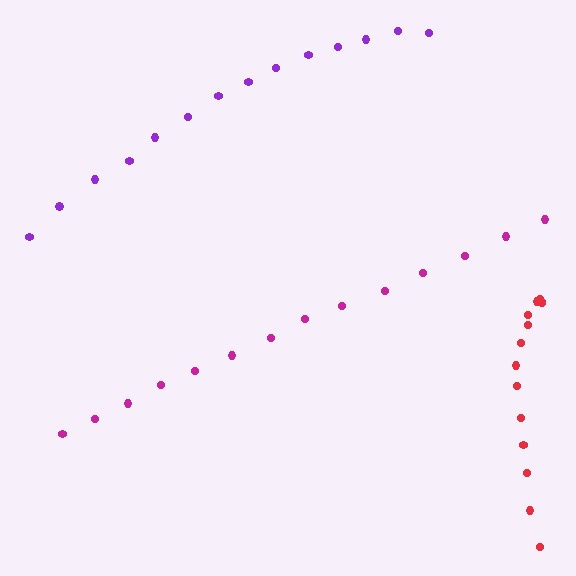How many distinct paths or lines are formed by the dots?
There are 3 distinct paths.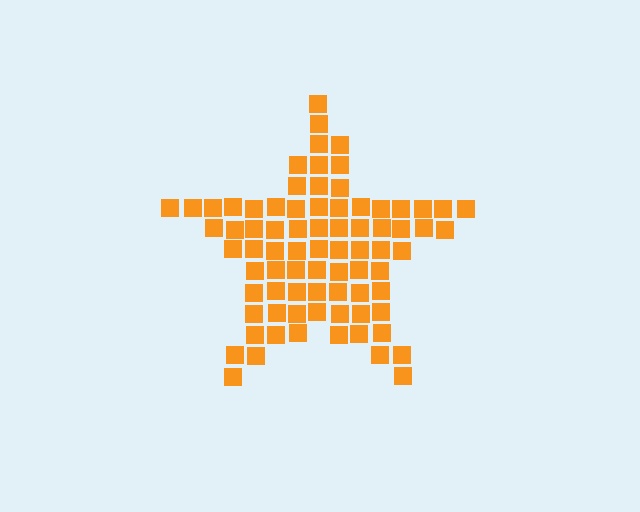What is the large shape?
The large shape is a star.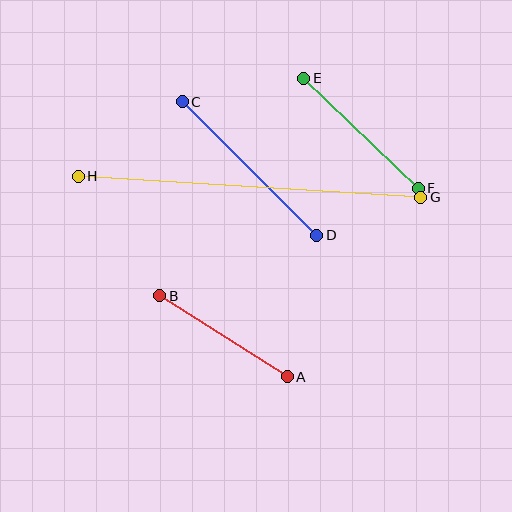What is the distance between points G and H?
The distance is approximately 343 pixels.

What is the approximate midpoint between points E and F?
The midpoint is at approximately (361, 133) pixels.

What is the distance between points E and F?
The distance is approximately 159 pixels.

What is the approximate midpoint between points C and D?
The midpoint is at approximately (249, 169) pixels.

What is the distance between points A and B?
The distance is approximately 151 pixels.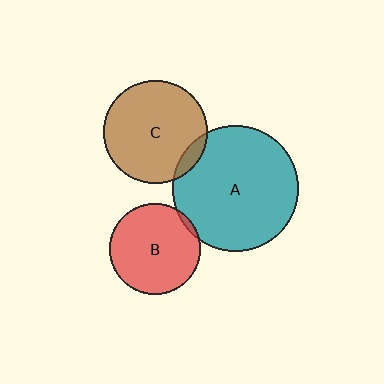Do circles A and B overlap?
Yes.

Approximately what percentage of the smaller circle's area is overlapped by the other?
Approximately 5%.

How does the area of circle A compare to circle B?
Approximately 1.9 times.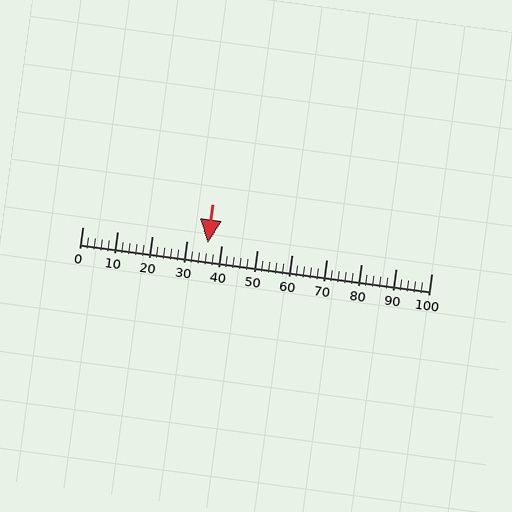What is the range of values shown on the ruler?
The ruler shows values from 0 to 100.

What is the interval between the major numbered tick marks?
The major tick marks are spaced 10 units apart.